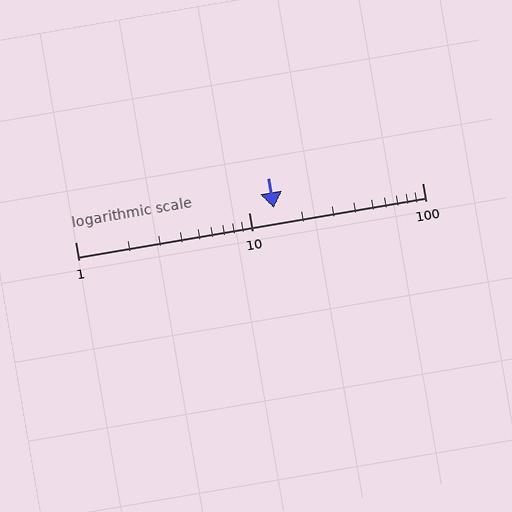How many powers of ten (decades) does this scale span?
The scale spans 2 decades, from 1 to 100.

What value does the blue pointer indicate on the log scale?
The pointer indicates approximately 14.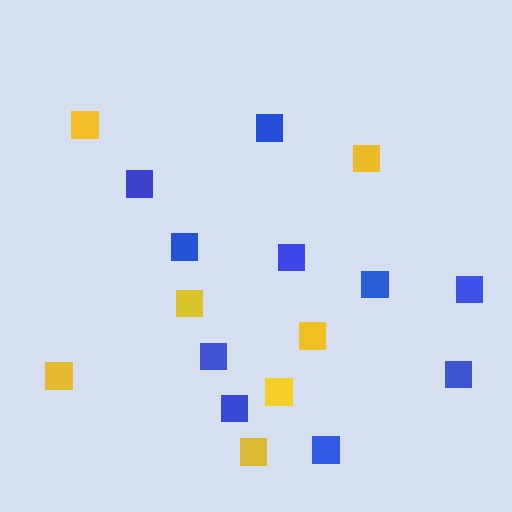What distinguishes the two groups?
There are 2 groups: one group of yellow squares (7) and one group of blue squares (10).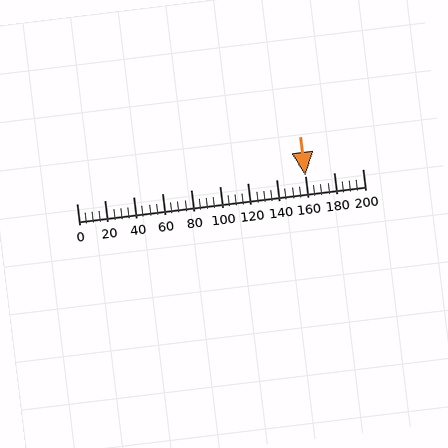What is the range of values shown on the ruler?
The ruler shows values from 0 to 200.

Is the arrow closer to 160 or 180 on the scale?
The arrow is closer to 160.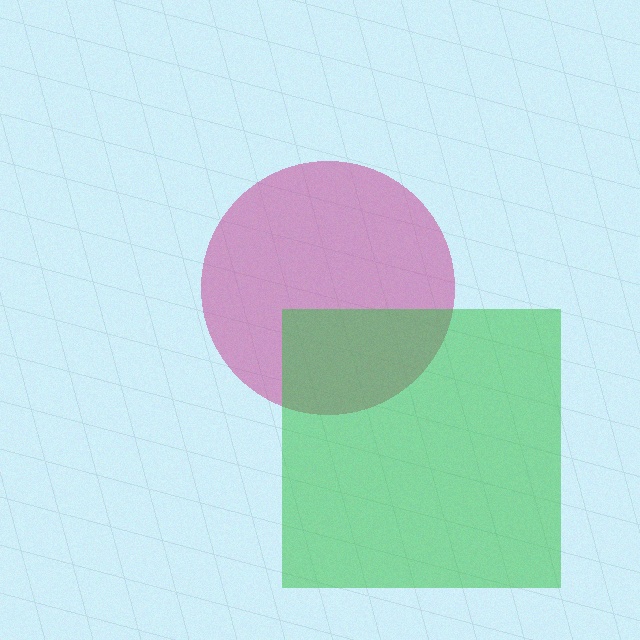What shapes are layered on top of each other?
The layered shapes are: a magenta circle, a green square.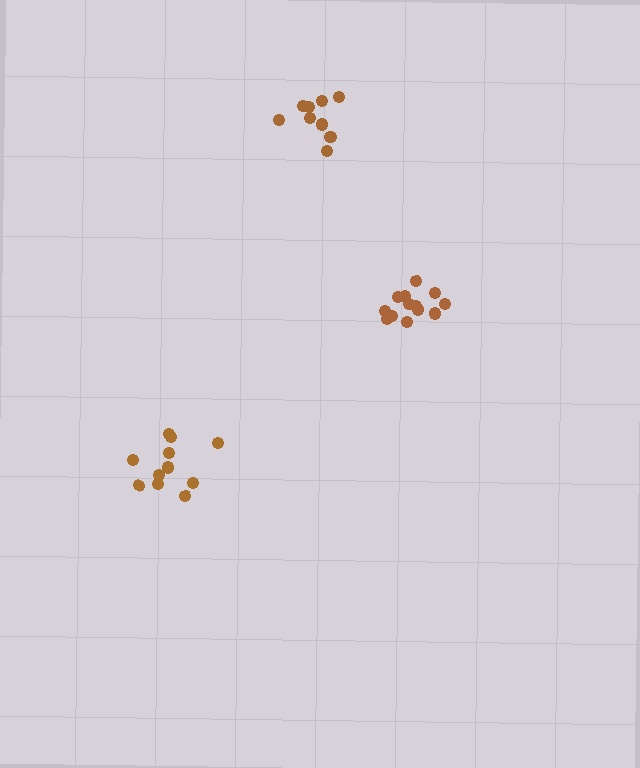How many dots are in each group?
Group 1: 13 dots, Group 2: 9 dots, Group 3: 11 dots (33 total).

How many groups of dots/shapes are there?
There are 3 groups.